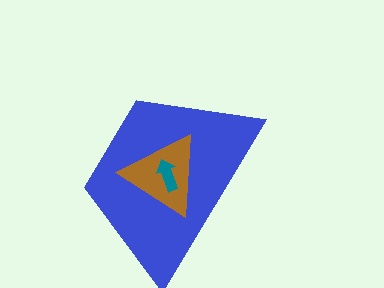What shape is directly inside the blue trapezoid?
The brown triangle.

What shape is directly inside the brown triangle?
The teal arrow.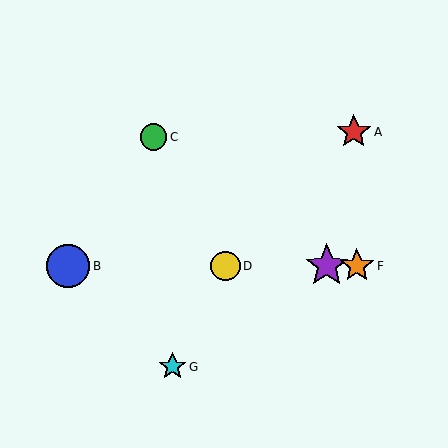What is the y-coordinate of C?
Object C is at y≈137.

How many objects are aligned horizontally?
4 objects (B, D, E, F) are aligned horizontally.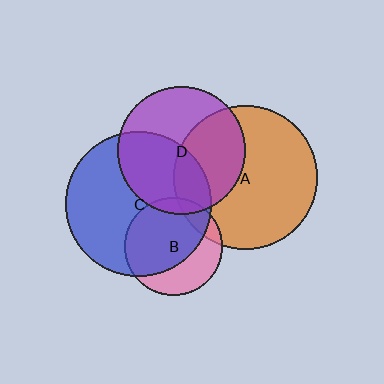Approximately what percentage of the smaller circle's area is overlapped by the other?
Approximately 10%.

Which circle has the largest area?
Circle C (blue).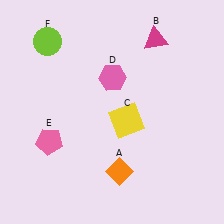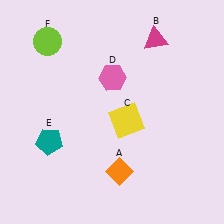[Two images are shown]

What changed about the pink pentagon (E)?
In Image 1, E is pink. In Image 2, it changed to teal.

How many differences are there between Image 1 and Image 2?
There is 1 difference between the two images.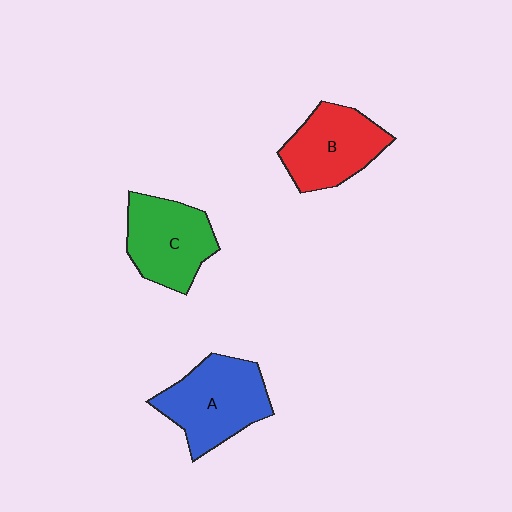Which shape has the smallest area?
Shape B (red).